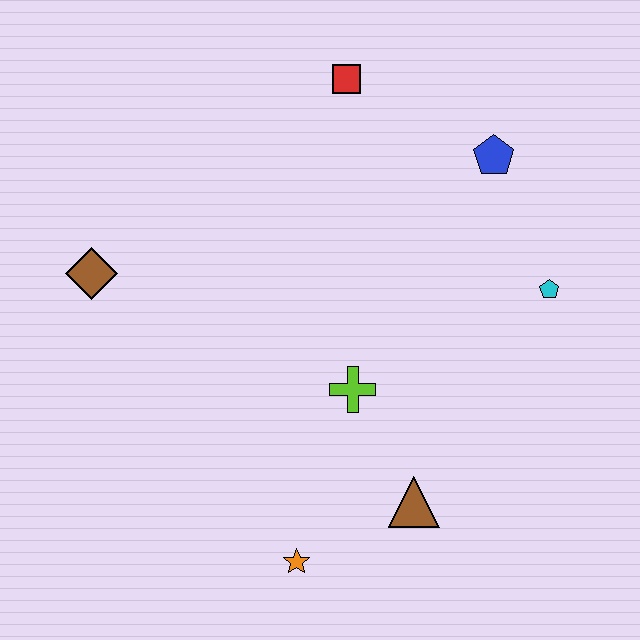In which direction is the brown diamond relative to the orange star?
The brown diamond is above the orange star.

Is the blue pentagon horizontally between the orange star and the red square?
No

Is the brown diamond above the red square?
No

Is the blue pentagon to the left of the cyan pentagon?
Yes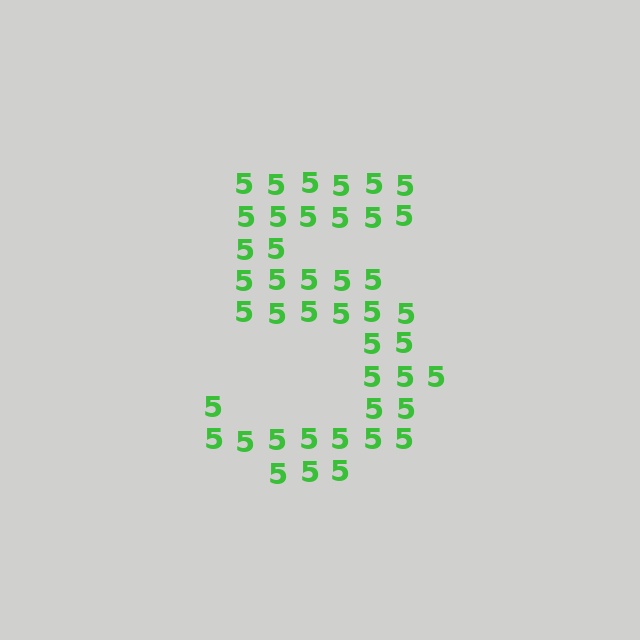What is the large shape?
The large shape is the digit 5.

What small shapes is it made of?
It is made of small digit 5's.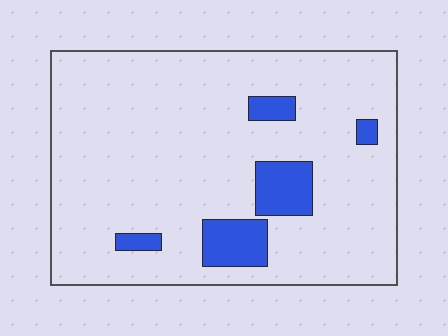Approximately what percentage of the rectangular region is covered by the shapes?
Approximately 10%.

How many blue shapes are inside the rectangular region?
5.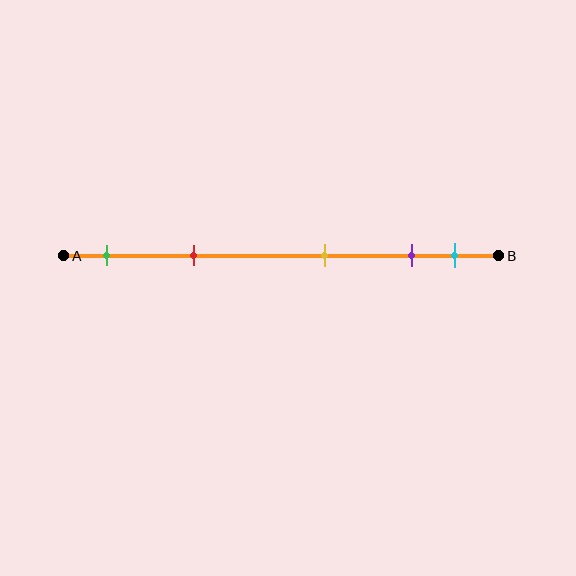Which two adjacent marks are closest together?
The purple and cyan marks are the closest adjacent pair.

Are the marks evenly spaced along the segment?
No, the marks are not evenly spaced.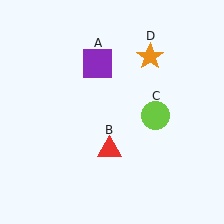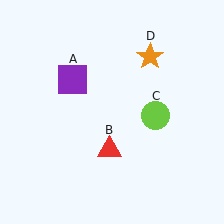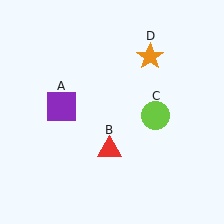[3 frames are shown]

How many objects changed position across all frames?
1 object changed position: purple square (object A).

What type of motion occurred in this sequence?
The purple square (object A) rotated counterclockwise around the center of the scene.